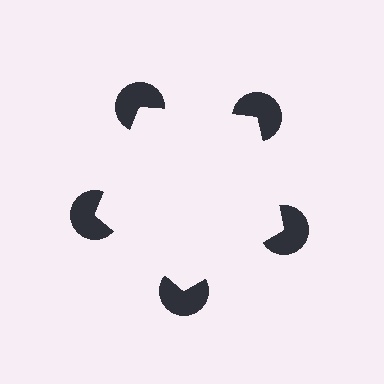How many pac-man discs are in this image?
There are 5 — one at each vertex of the illusory pentagon.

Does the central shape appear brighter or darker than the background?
It typically appears slightly brighter than the background, even though no actual brightness change is drawn.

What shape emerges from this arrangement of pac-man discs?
An illusory pentagon — its edges are inferred from the aligned wedge cuts in the pac-man discs, not physically drawn.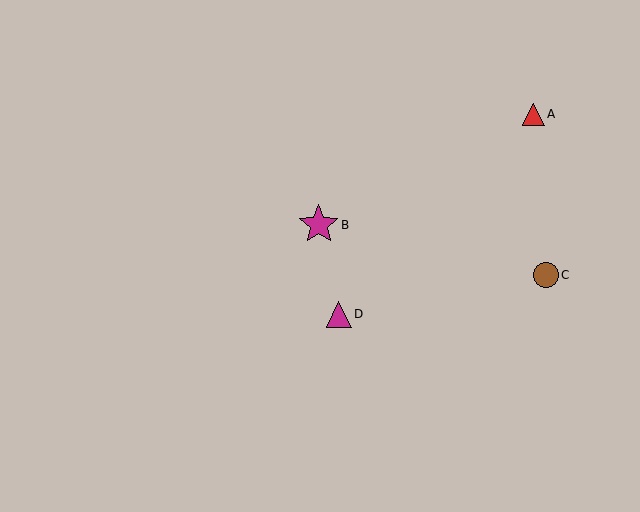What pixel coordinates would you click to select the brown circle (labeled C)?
Click at (546, 275) to select the brown circle C.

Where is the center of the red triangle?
The center of the red triangle is at (533, 114).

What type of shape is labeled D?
Shape D is a magenta triangle.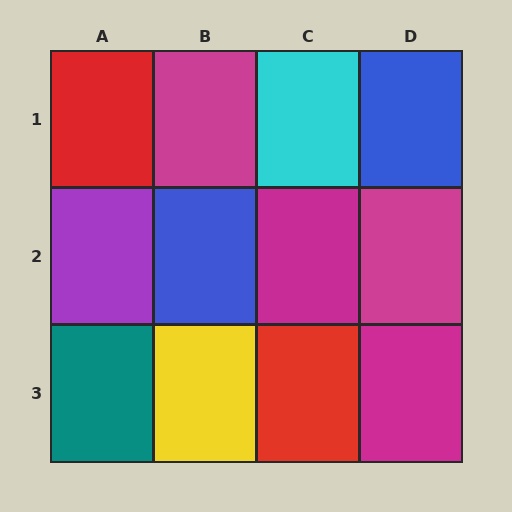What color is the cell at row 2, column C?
Magenta.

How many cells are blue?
2 cells are blue.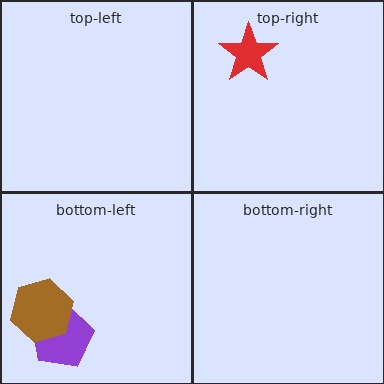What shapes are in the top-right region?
The red star.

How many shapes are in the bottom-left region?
2.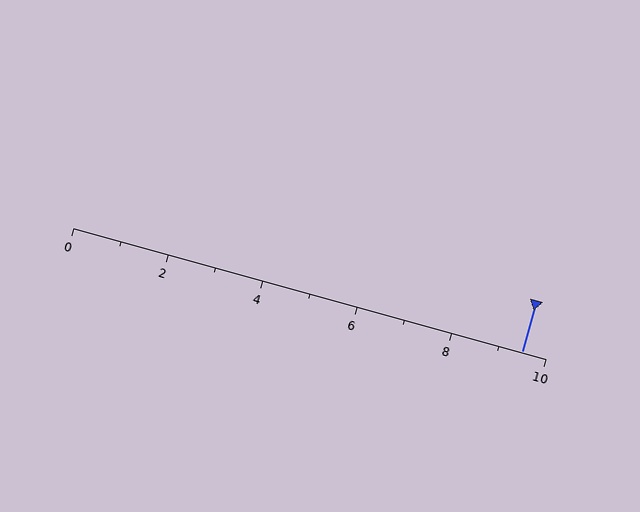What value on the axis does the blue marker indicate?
The marker indicates approximately 9.5.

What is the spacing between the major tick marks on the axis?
The major ticks are spaced 2 apart.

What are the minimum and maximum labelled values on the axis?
The axis runs from 0 to 10.